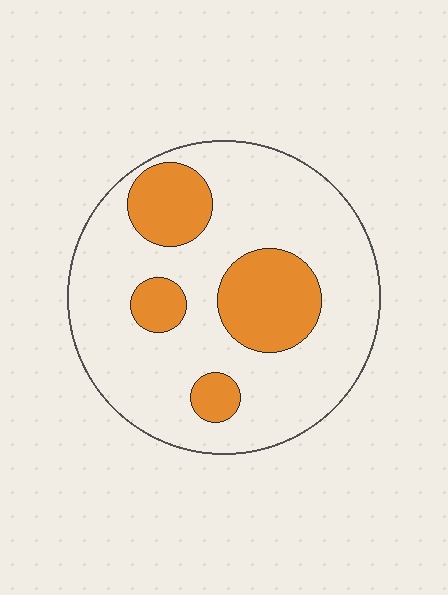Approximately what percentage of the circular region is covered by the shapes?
Approximately 25%.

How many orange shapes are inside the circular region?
4.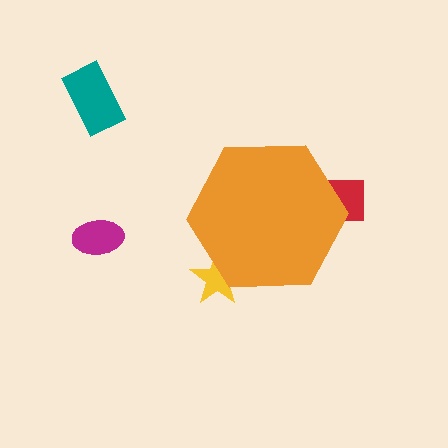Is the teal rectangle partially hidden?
No, the teal rectangle is fully visible.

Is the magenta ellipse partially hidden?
No, the magenta ellipse is fully visible.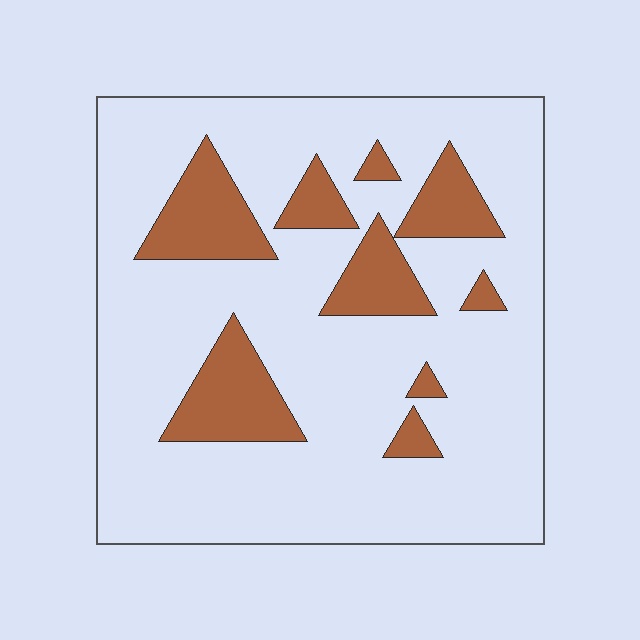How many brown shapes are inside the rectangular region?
9.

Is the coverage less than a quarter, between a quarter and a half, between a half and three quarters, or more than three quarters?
Less than a quarter.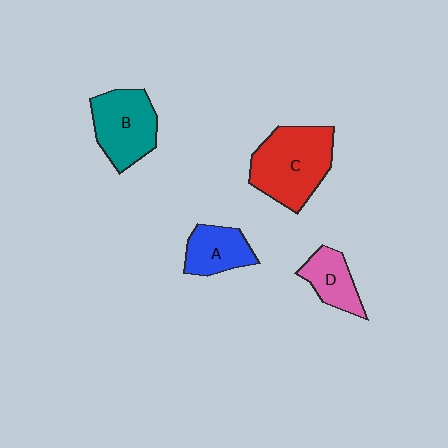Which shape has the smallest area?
Shape D (pink).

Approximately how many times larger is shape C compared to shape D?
Approximately 2.1 times.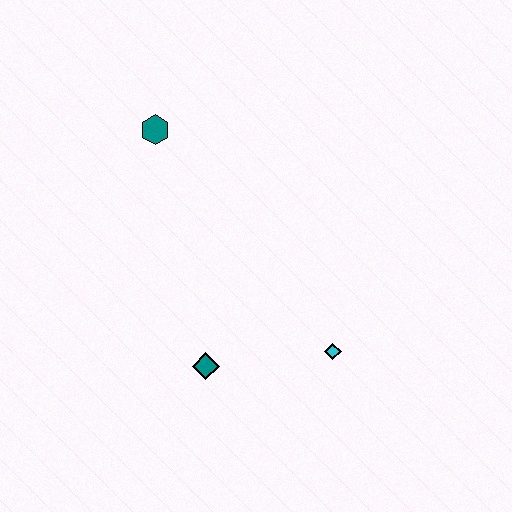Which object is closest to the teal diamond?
The cyan diamond is closest to the teal diamond.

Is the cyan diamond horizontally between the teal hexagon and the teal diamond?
No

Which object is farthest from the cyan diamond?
The teal hexagon is farthest from the cyan diamond.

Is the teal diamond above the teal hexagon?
No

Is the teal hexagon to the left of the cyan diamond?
Yes